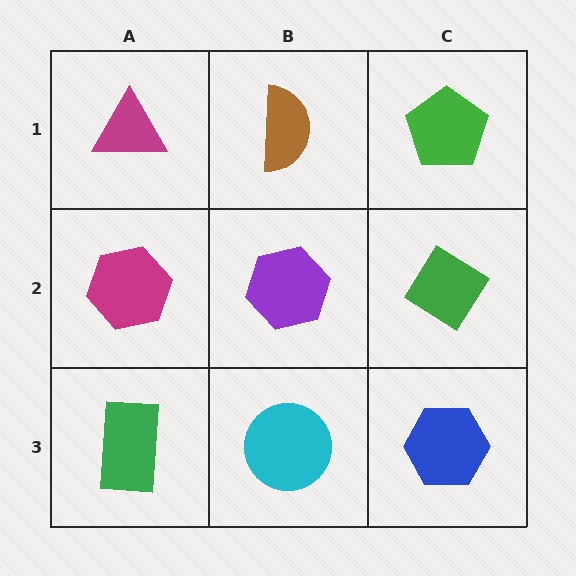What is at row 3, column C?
A blue hexagon.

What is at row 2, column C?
A green diamond.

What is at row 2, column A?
A magenta hexagon.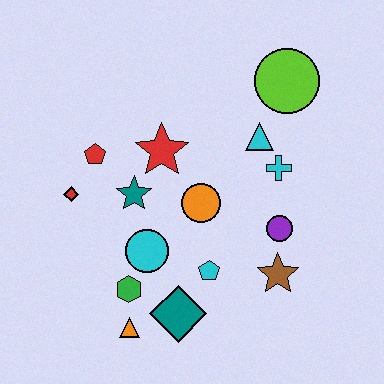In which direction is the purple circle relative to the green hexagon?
The purple circle is to the right of the green hexagon.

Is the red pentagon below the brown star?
No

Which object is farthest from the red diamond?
The lime circle is farthest from the red diamond.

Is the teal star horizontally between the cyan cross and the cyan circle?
No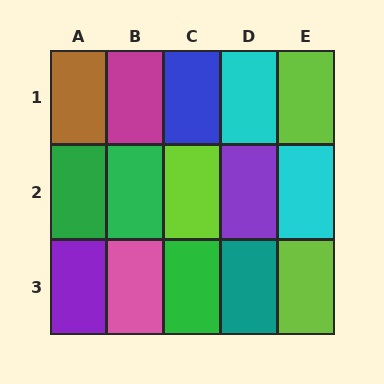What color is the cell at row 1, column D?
Cyan.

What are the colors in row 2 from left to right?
Green, green, lime, purple, cyan.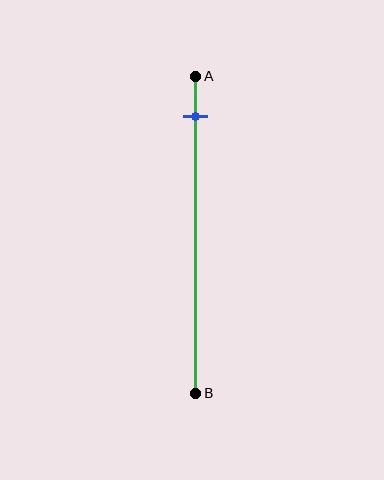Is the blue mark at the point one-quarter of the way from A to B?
No, the mark is at about 15% from A, not at the 25% one-quarter point.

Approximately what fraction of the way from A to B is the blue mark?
The blue mark is approximately 15% of the way from A to B.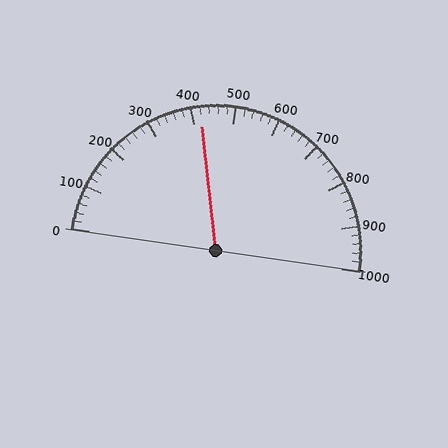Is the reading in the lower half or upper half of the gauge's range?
The reading is in the lower half of the range (0 to 1000).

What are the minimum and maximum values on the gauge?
The gauge ranges from 0 to 1000.